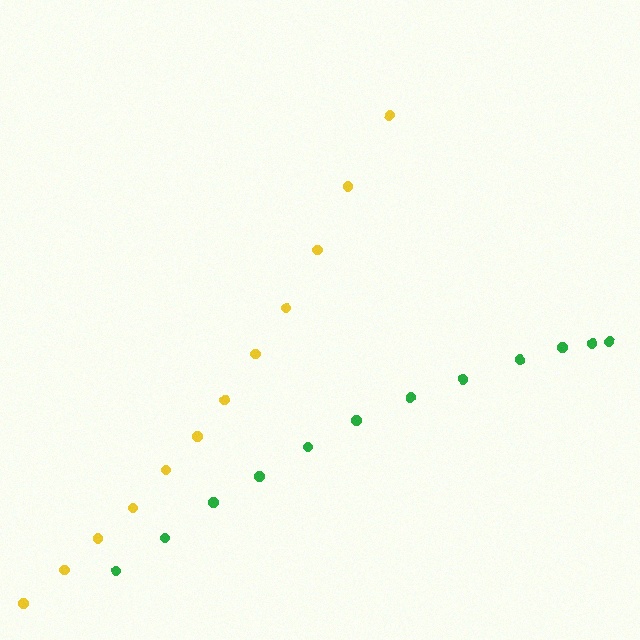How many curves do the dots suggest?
There are 2 distinct paths.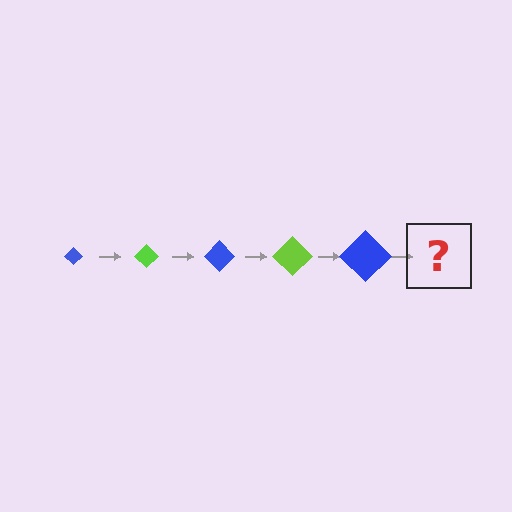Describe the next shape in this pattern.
It should be a lime diamond, larger than the previous one.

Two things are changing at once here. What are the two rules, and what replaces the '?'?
The two rules are that the diamond grows larger each step and the color cycles through blue and lime. The '?' should be a lime diamond, larger than the previous one.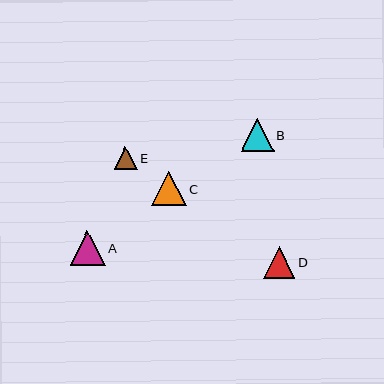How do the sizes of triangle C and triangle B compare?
Triangle C and triangle B are approximately the same size.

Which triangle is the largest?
Triangle A is the largest with a size of approximately 35 pixels.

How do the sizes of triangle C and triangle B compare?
Triangle C and triangle B are approximately the same size.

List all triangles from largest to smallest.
From largest to smallest: A, C, B, D, E.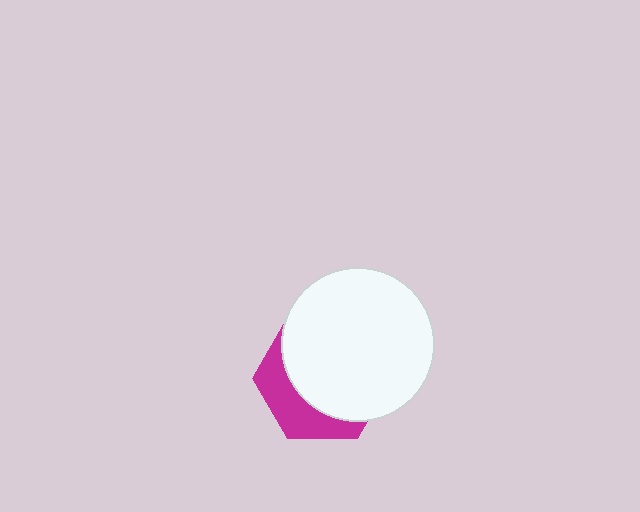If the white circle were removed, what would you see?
You would see the complete magenta hexagon.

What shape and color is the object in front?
The object in front is a white circle.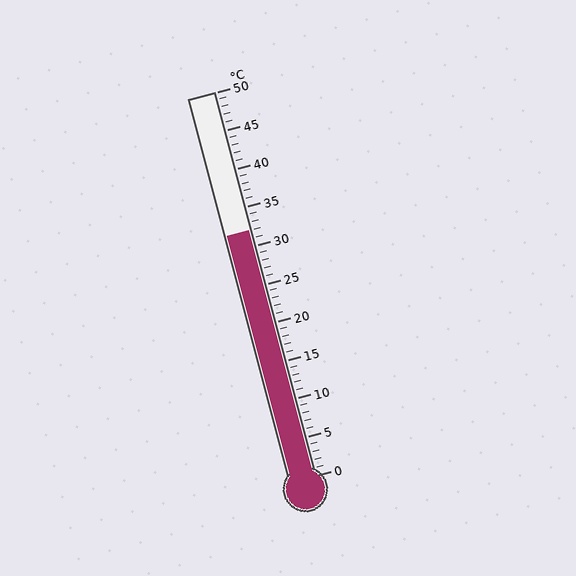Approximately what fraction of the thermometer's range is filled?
The thermometer is filled to approximately 65% of its range.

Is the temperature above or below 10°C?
The temperature is above 10°C.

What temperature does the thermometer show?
The thermometer shows approximately 32°C.